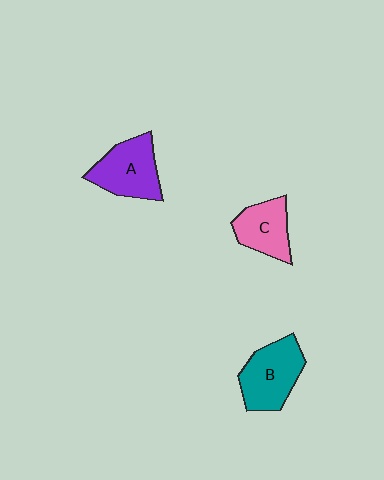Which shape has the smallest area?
Shape C (pink).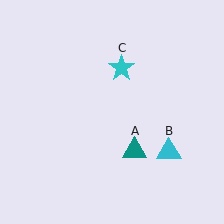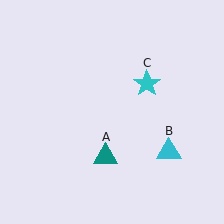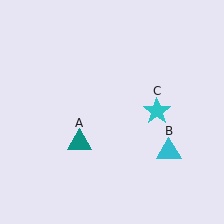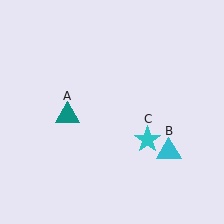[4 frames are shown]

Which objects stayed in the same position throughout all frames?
Cyan triangle (object B) remained stationary.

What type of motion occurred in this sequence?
The teal triangle (object A), cyan star (object C) rotated clockwise around the center of the scene.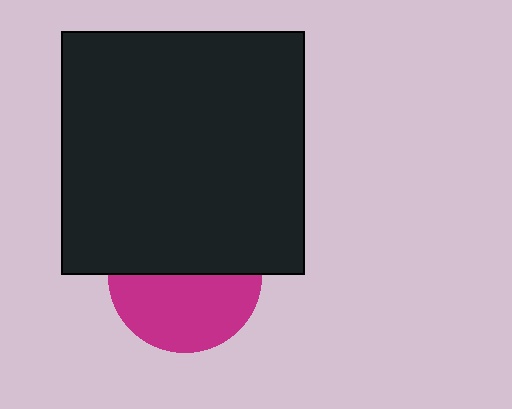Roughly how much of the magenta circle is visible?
About half of it is visible (roughly 50%).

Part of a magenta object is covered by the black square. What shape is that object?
It is a circle.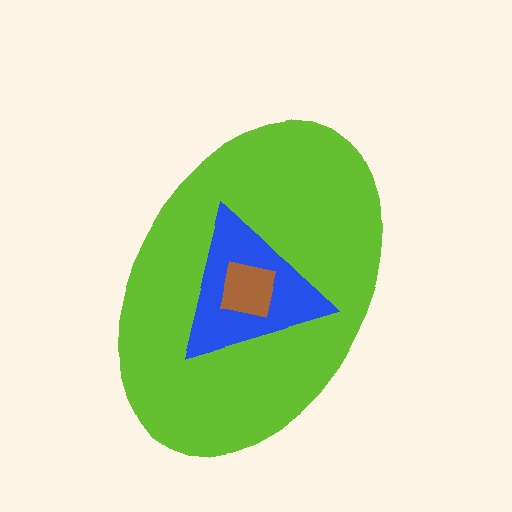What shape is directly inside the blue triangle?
The brown square.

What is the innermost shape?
The brown square.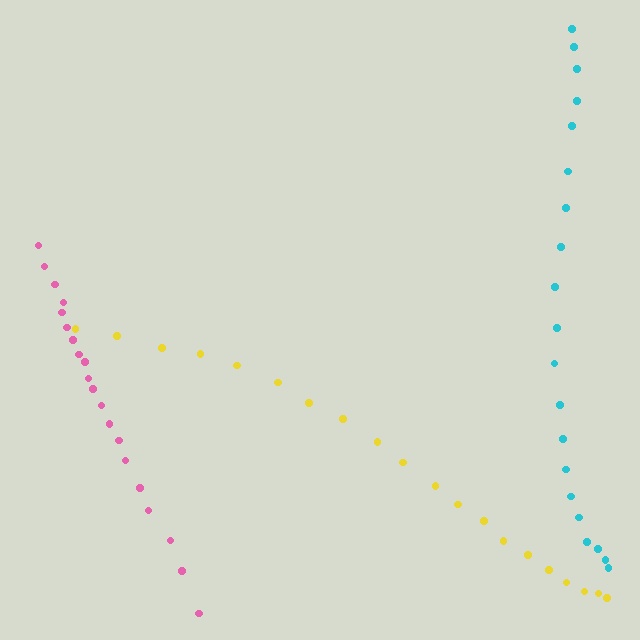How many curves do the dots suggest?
There are 3 distinct paths.